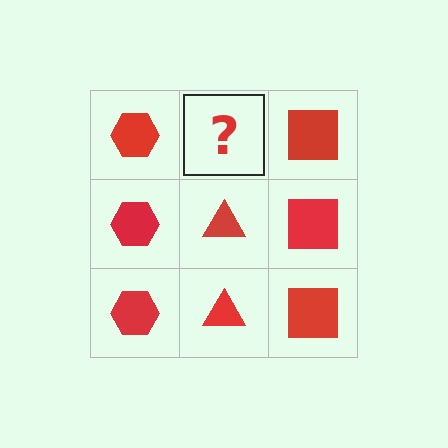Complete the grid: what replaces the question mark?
The question mark should be replaced with a red triangle.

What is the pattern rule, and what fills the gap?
The rule is that each column has a consistent shape. The gap should be filled with a red triangle.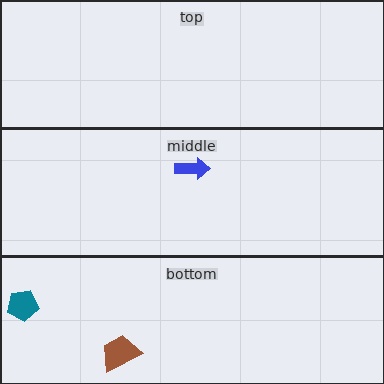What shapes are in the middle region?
The blue arrow.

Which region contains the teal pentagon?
The bottom region.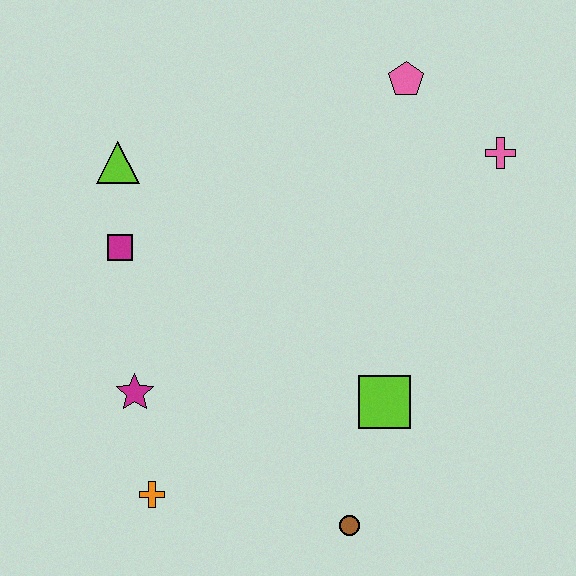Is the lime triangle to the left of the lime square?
Yes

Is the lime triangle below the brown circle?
No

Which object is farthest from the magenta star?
The pink cross is farthest from the magenta star.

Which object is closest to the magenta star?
The orange cross is closest to the magenta star.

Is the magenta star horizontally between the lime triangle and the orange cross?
Yes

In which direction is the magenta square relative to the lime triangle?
The magenta square is below the lime triangle.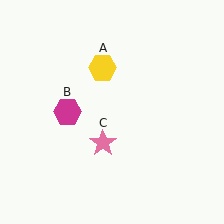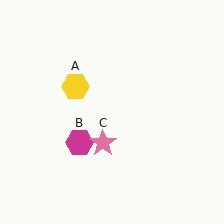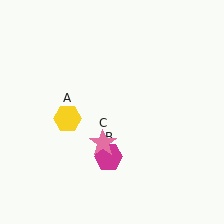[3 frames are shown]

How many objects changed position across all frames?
2 objects changed position: yellow hexagon (object A), magenta hexagon (object B).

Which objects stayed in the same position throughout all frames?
Pink star (object C) remained stationary.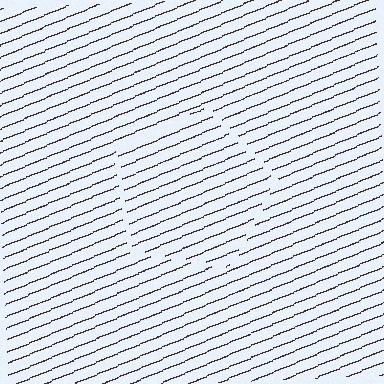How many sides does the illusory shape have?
5 sides — the line-ends trace a pentagon.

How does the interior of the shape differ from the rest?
The interior of the shape contains the same grating, shifted by half a period — the contour is defined by the phase discontinuity where line-ends from the inner and outer gratings abut.